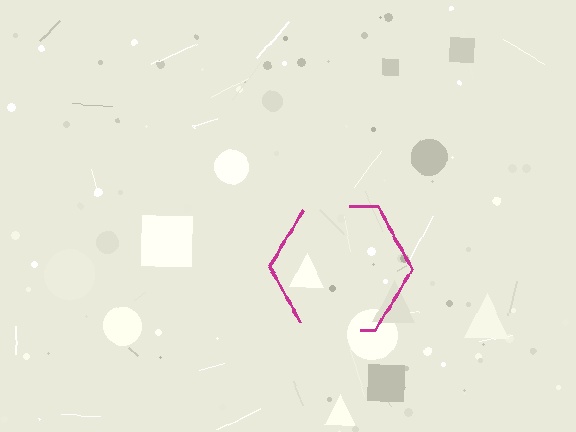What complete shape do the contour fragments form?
The contour fragments form a hexagon.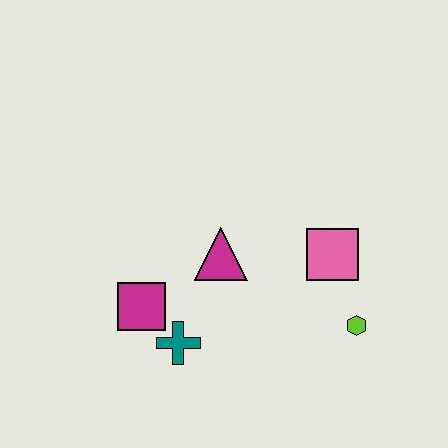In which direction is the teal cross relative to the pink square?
The teal cross is to the left of the pink square.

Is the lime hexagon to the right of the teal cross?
Yes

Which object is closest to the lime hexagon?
The pink square is closest to the lime hexagon.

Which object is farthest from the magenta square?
The lime hexagon is farthest from the magenta square.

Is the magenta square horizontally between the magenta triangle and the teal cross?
No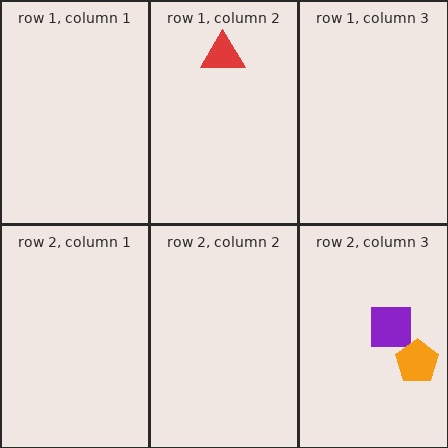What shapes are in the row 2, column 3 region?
The purple square, the orange pentagon.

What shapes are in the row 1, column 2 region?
The red triangle.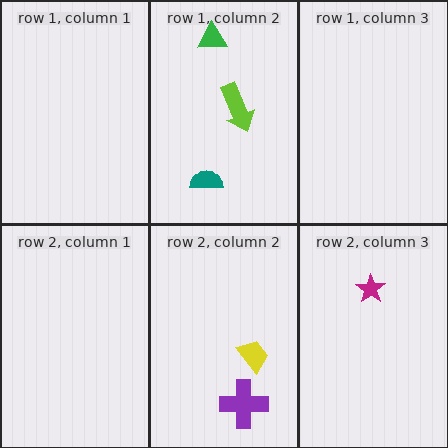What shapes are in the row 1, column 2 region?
The lime arrow, the teal semicircle, the green triangle.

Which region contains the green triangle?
The row 1, column 2 region.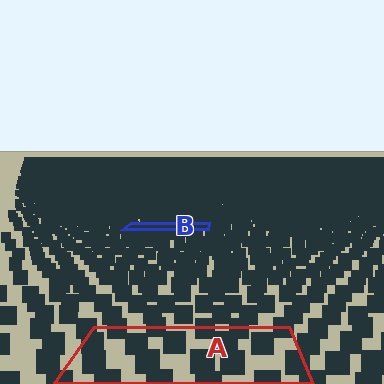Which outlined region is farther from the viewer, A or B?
Region B is farther from the viewer — the texture elements inside it appear smaller and more densely packed.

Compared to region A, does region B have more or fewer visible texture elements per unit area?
Region B has more texture elements per unit area — they are packed more densely because it is farther away.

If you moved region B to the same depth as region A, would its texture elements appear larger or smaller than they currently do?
They would appear larger. At a closer depth, the same texture elements are projected at a bigger on-screen size.